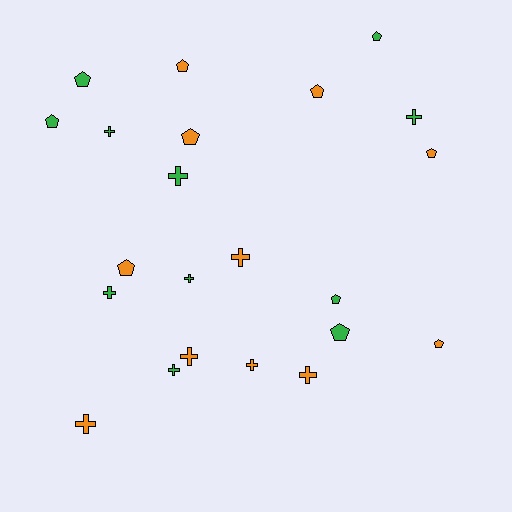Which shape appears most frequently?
Cross, with 11 objects.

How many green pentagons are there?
There are 5 green pentagons.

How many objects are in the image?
There are 22 objects.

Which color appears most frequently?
Green, with 11 objects.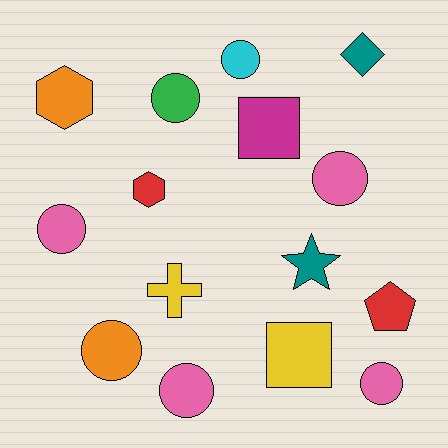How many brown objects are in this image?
There are no brown objects.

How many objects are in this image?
There are 15 objects.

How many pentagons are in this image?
There is 1 pentagon.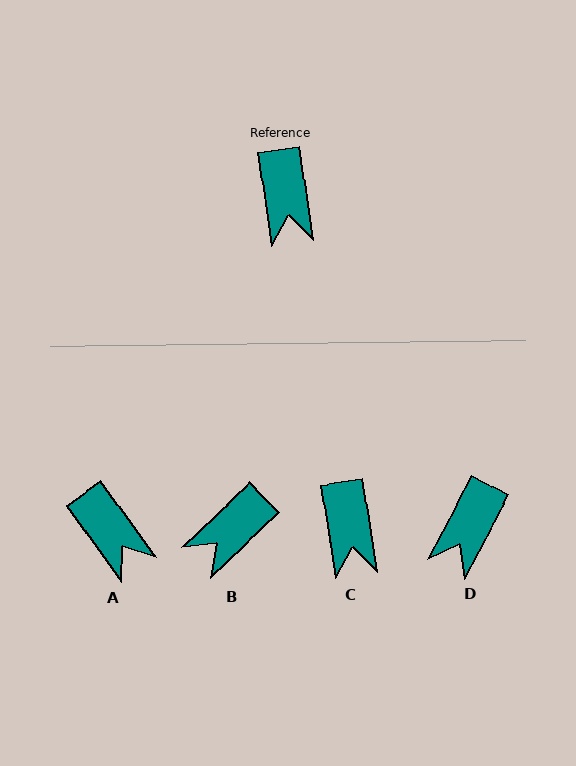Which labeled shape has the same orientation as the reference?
C.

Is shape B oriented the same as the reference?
No, it is off by about 55 degrees.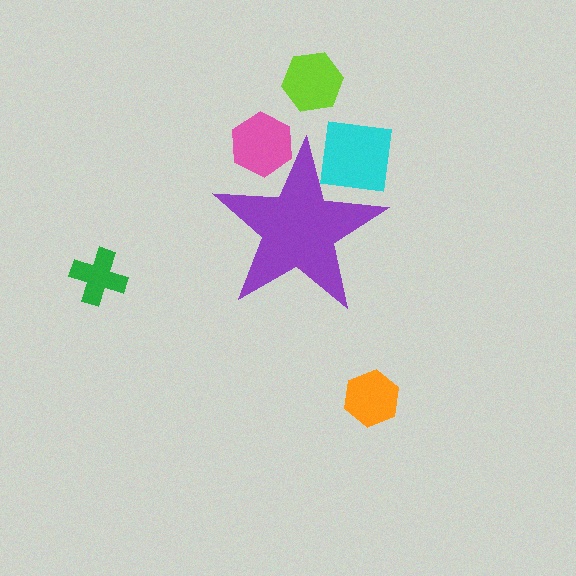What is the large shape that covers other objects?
A purple star.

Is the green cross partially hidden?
No, the green cross is fully visible.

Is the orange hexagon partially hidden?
No, the orange hexagon is fully visible.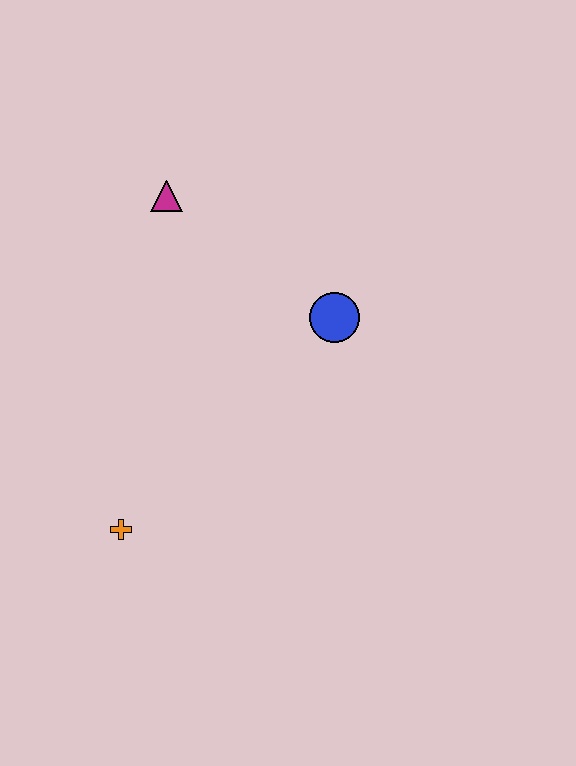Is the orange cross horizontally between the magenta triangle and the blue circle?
No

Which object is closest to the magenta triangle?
The blue circle is closest to the magenta triangle.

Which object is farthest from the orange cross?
The magenta triangle is farthest from the orange cross.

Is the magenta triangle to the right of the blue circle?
No